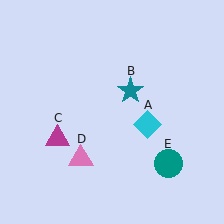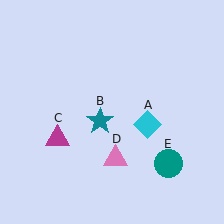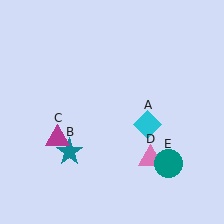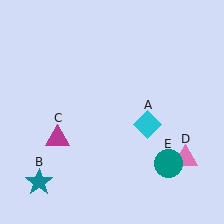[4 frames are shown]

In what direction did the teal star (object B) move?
The teal star (object B) moved down and to the left.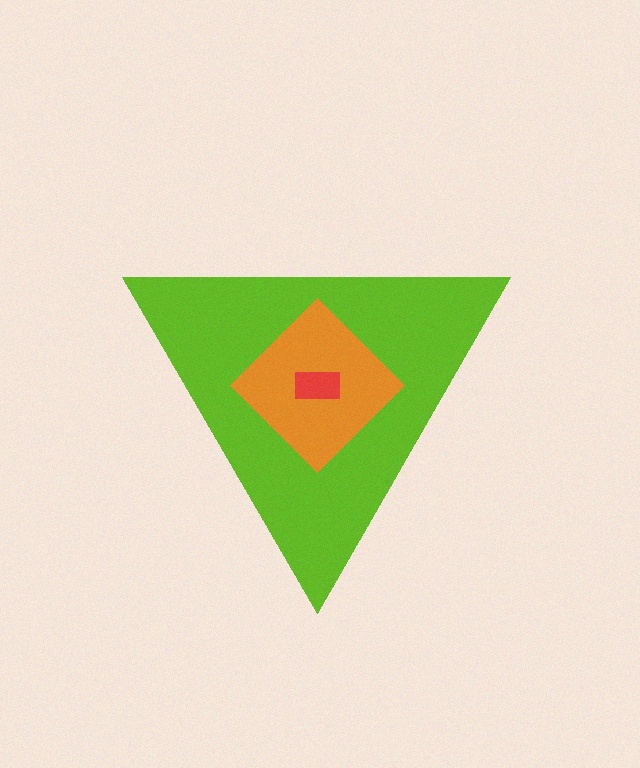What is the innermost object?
The red rectangle.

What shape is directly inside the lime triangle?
The orange diamond.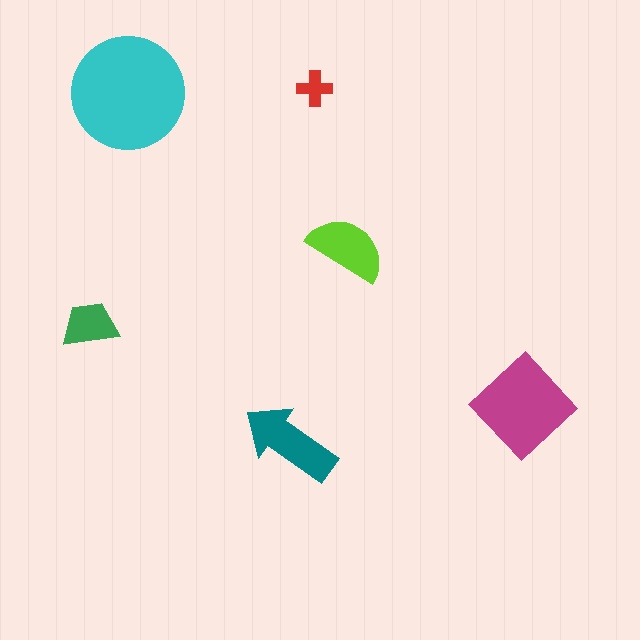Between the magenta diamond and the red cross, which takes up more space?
The magenta diamond.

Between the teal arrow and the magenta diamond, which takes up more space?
The magenta diamond.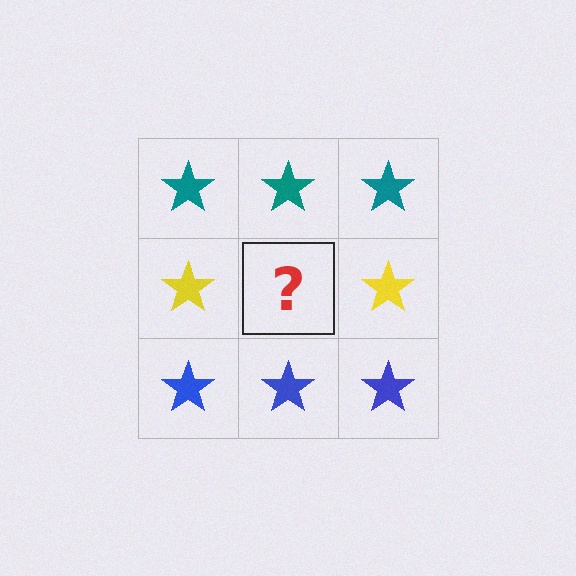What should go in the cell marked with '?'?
The missing cell should contain a yellow star.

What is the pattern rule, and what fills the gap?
The rule is that each row has a consistent color. The gap should be filled with a yellow star.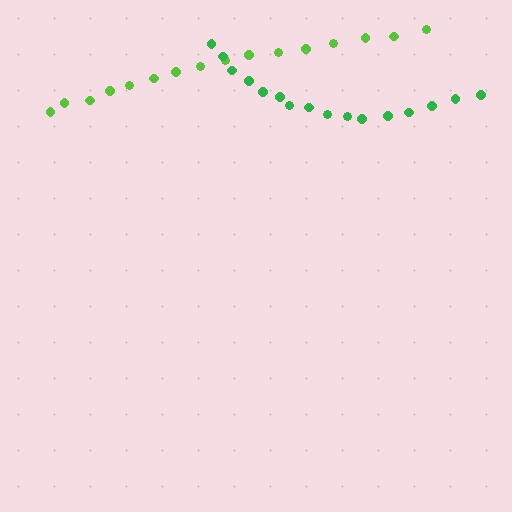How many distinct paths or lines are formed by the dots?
There are 2 distinct paths.